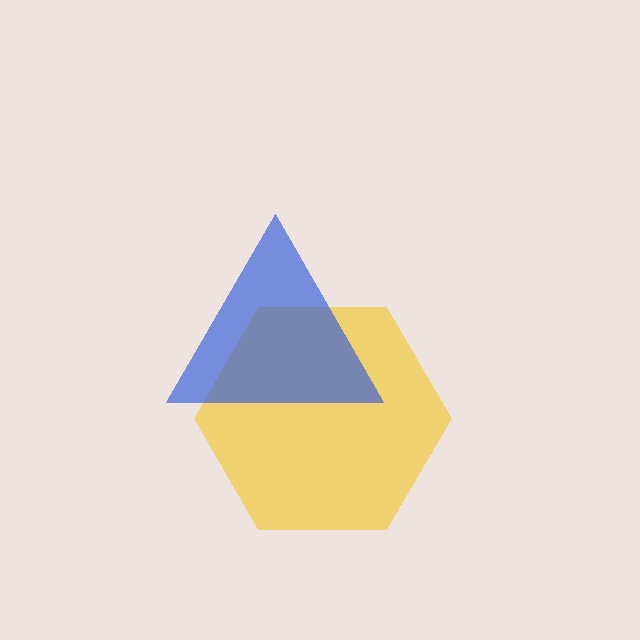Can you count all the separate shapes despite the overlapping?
Yes, there are 2 separate shapes.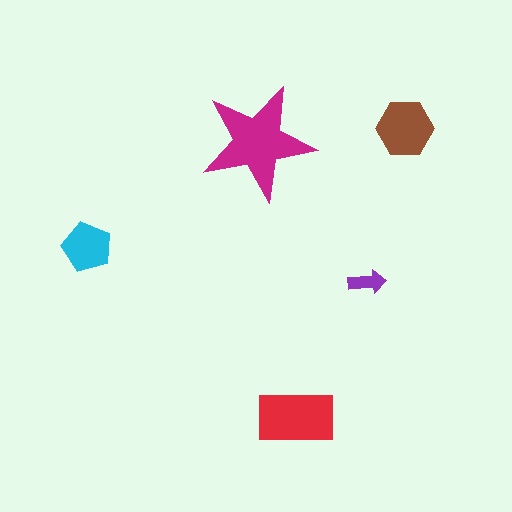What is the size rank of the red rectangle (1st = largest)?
2nd.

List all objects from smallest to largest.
The purple arrow, the cyan pentagon, the brown hexagon, the red rectangle, the magenta star.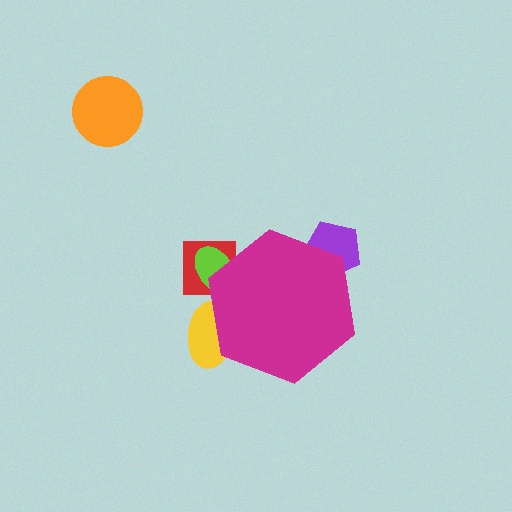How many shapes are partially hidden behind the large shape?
4 shapes are partially hidden.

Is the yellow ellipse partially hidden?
Yes, the yellow ellipse is partially hidden behind the magenta hexagon.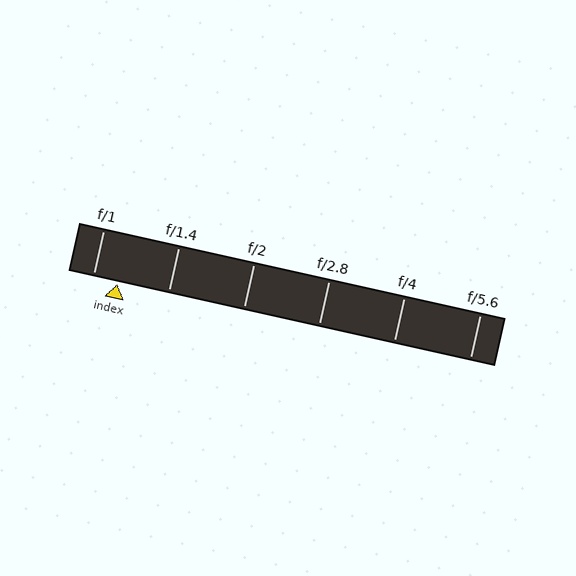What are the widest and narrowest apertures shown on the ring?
The widest aperture shown is f/1 and the narrowest is f/5.6.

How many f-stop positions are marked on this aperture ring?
There are 6 f-stop positions marked.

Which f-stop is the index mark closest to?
The index mark is closest to f/1.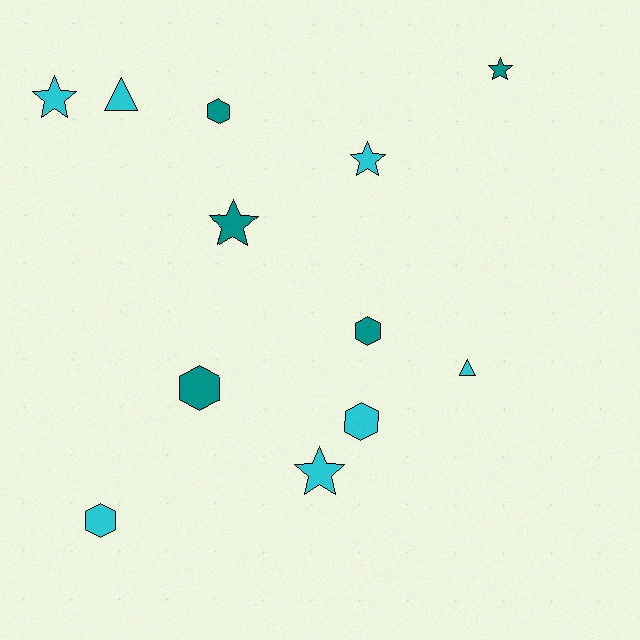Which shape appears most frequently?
Hexagon, with 5 objects.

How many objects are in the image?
There are 12 objects.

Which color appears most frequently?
Cyan, with 7 objects.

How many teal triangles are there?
There are no teal triangles.